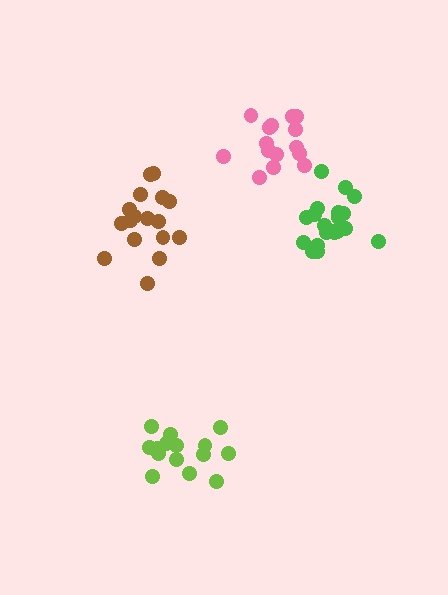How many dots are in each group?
Group 1: 17 dots, Group 2: 20 dots, Group 3: 15 dots, Group 4: 15 dots (67 total).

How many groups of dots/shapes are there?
There are 4 groups.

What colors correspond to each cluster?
The clusters are colored: brown, green, lime, pink.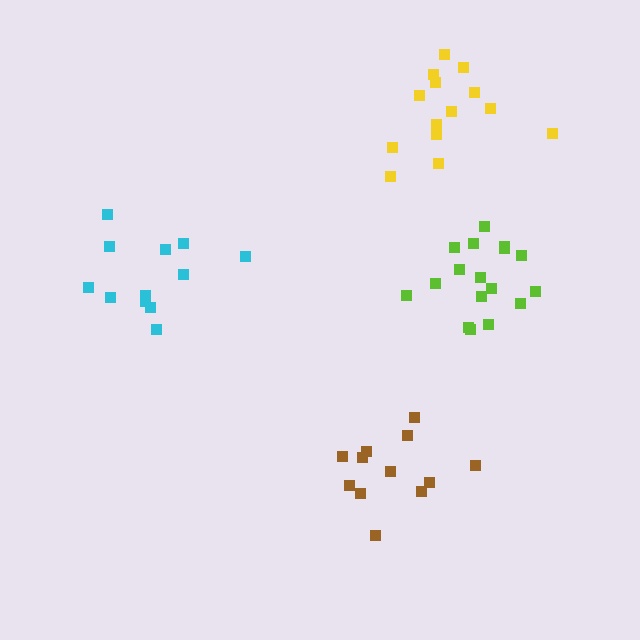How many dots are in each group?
Group 1: 12 dots, Group 2: 12 dots, Group 3: 14 dots, Group 4: 17 dots (55 total).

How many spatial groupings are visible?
There are 4 spatial groupings.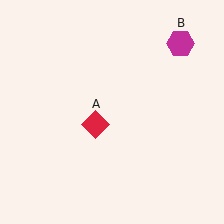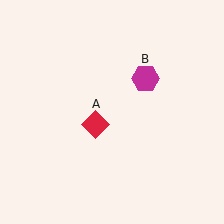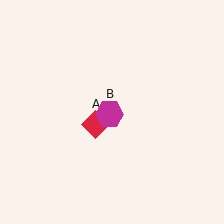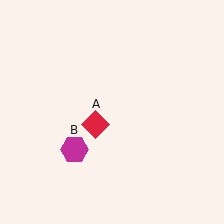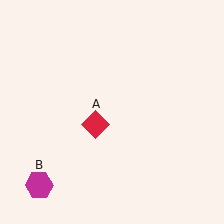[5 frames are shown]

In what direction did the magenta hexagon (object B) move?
The magenta hexagon (object B) moved down and to the left.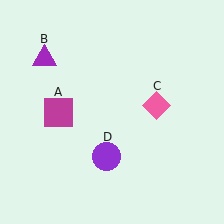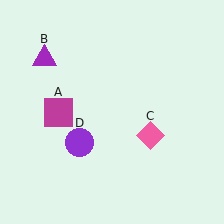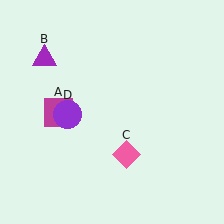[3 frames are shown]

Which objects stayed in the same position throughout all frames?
Magenta square (object A) and purple triangle (object B) remained stationary.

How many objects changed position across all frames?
2 objects changed position: pink diamond (object C), purple circle (object D).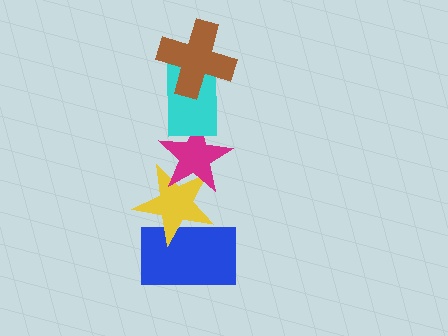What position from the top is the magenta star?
The magenta star is 3rd from the top.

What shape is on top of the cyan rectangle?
The brown cross is on top of the cyan rectangle.